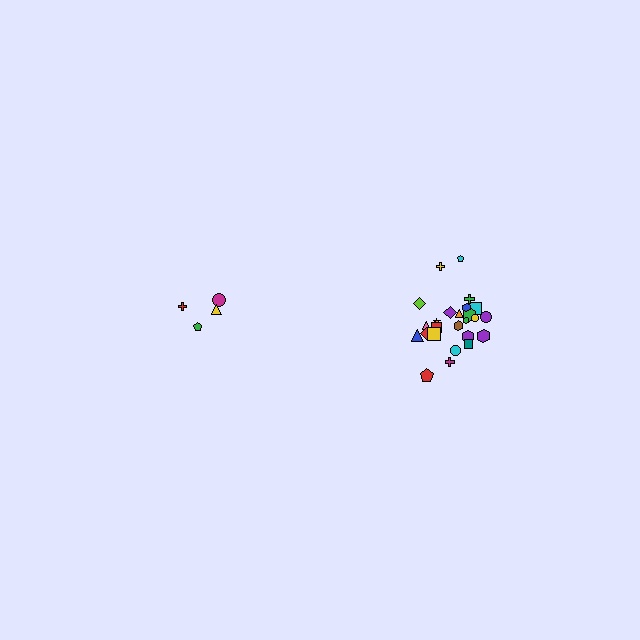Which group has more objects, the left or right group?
The right group.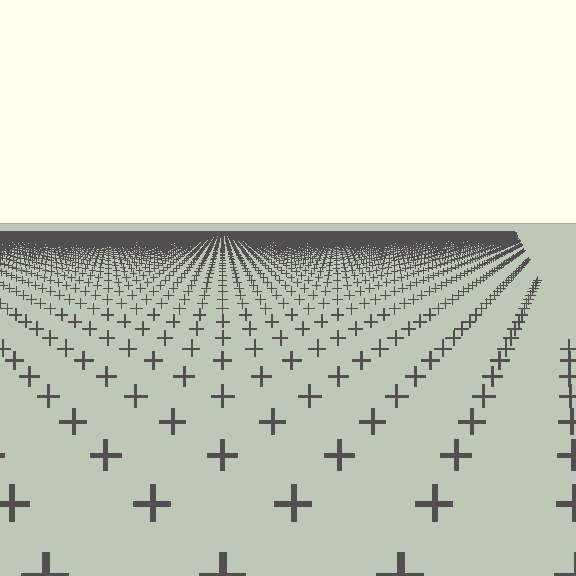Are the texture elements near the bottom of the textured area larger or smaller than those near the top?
Larger. Near the bottom, elements are closer to the viewer and appear at a bigger on-screen size.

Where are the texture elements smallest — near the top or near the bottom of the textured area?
Near the top.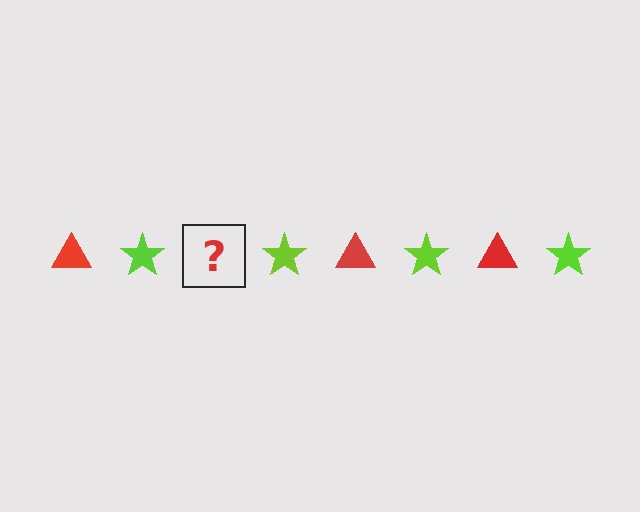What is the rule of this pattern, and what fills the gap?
The rule is that the pattern alternates between red triangle and lime star. The gap should be filled with a red triangle.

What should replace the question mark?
The question mark should be replaced with a red triangle.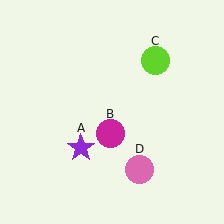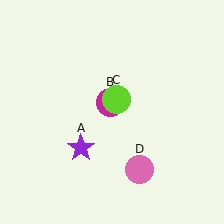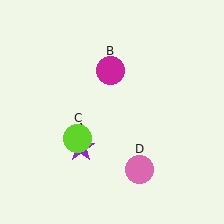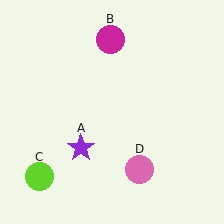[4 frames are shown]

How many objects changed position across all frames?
2 objects changed position: magenta circle (object B), lime circle (object C).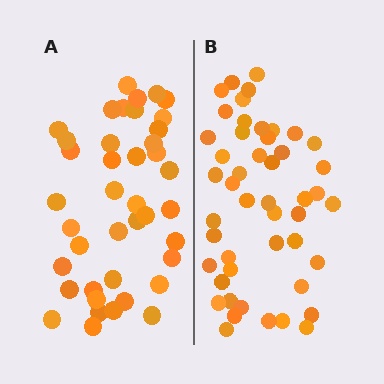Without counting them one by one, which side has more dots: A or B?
Region B (the right region) has more dots.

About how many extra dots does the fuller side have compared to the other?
Region B has roughly 8 or so more dots than region A.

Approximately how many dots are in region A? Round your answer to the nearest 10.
About 40 dots. (The exact count is 41, which rounds to 40.)